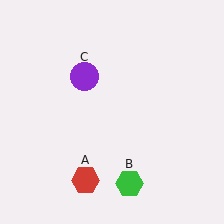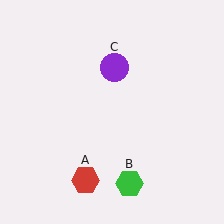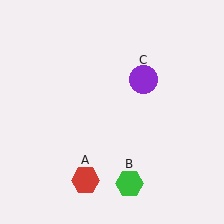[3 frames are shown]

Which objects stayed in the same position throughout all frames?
Red hexagon (object A) and green hexagon (object B) remained stationary.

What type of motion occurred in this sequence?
The purple circle (object C) rotated clockwise around the center of the scene.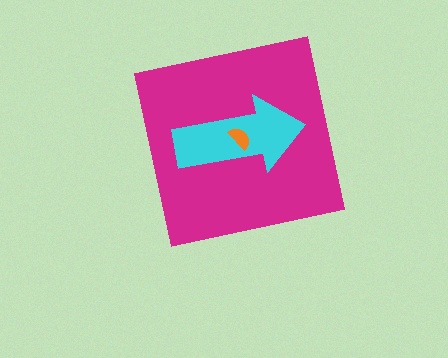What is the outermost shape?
The magenta square.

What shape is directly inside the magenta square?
The cyan arrow.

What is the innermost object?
The orange semicircle.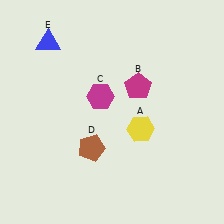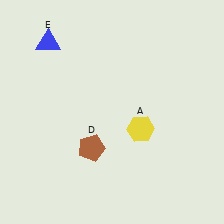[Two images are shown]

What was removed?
The magenta pentagon (B), the magenta hexagon (C) were removed in Image 2.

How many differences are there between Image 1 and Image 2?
There are 2 differences between the two images.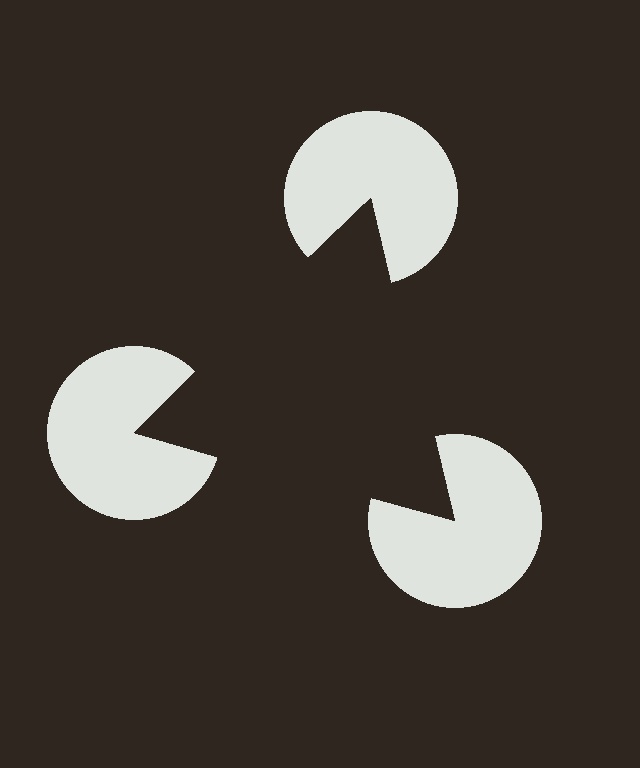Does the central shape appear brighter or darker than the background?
It typically appears slightly darker than the background, even though no actual brightness change is drawn.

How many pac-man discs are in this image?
There are 3 — one at each vertex of the illusory triangle.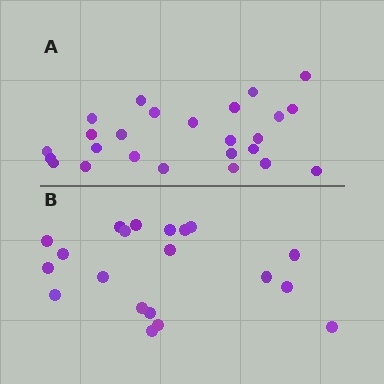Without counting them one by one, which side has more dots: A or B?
Region A (the top region) has more dots.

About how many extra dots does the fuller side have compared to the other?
Region A has about 5 more dots than region B.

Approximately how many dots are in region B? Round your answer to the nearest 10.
About 20 dots.